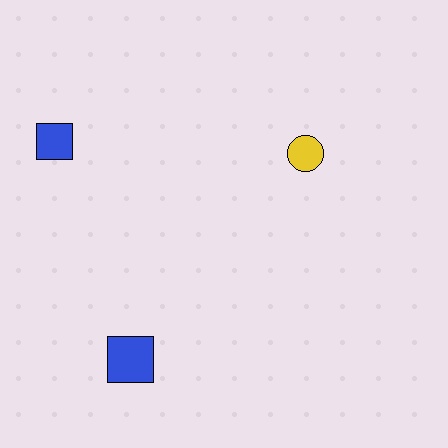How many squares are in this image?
There are 2 squares.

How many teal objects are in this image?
There are no teal objects.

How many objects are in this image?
There are 3 objects.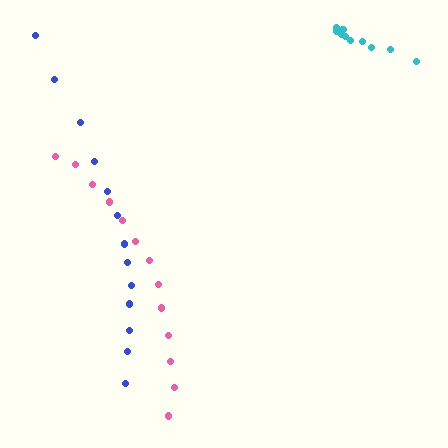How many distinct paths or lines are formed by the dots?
There are 3 distinct paths.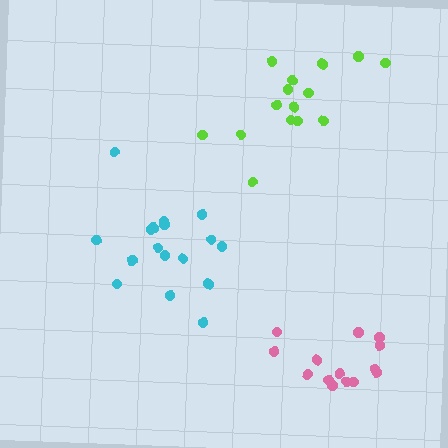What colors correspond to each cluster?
The clusters are colored: cyan, lime, pink.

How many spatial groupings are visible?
There are 3 spatial groupings.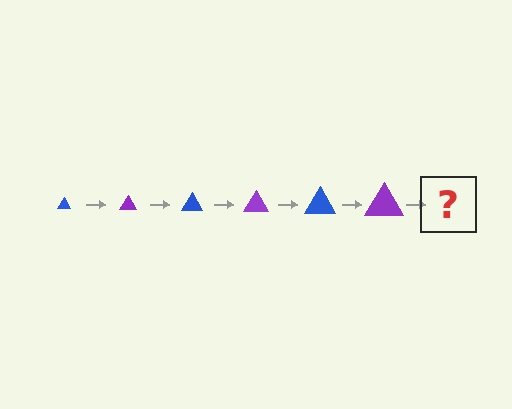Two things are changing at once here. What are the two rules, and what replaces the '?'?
The two rules are that the triangle grows larger each step and the color cycles through blue and purple. The '?' should be a blue triangle, larger than the previous one.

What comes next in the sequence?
The next element should be a blue triangle, larger than the previous one.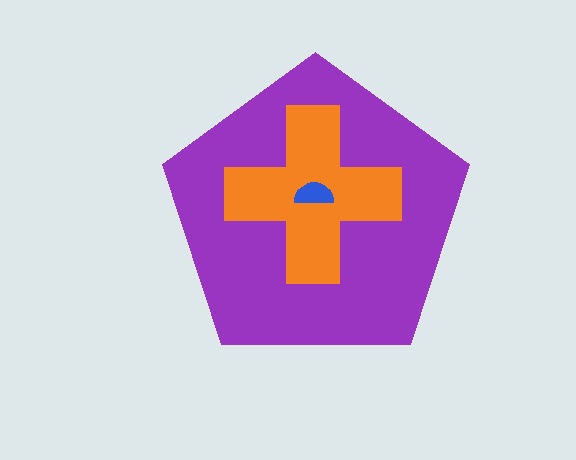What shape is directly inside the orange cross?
The blue semicircle.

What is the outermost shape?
The purple pentagon.